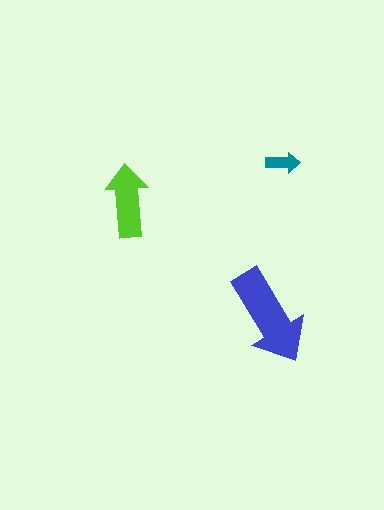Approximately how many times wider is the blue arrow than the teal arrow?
About 3 times wider.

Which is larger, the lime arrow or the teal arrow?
The lime one.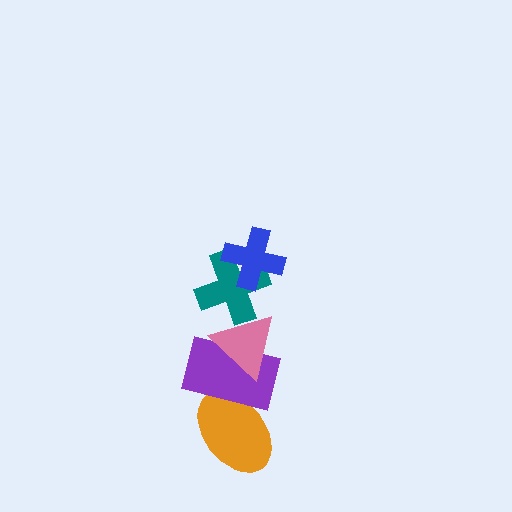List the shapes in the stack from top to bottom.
From top to bottom: the blue cross, the teal cross, the pink triangle, the purple rectangle, the orange ellipse.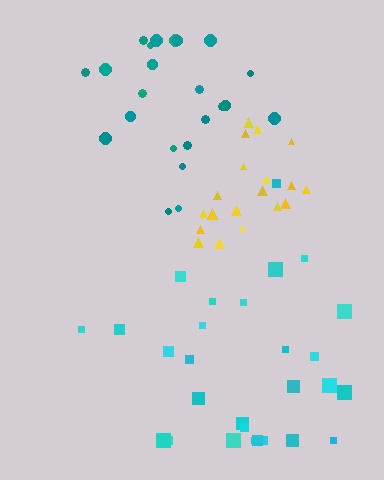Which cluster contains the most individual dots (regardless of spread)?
Cyan (29).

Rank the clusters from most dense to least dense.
yellow, teal, cyan.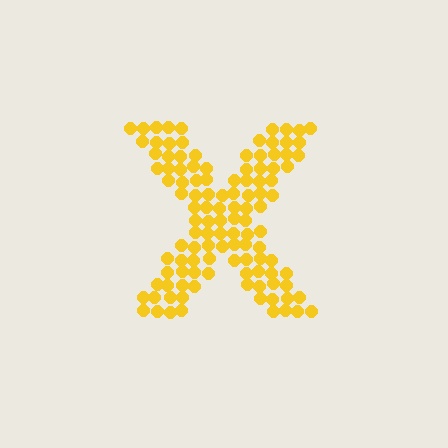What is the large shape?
The large shape is the letter X.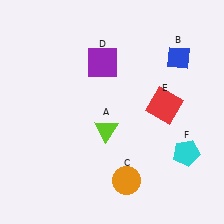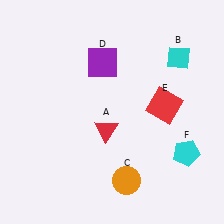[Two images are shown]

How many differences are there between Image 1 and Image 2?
There are 2 differences between the two images.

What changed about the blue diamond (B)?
In Image 1, B is blue. In Image 2, it changed to cyan.